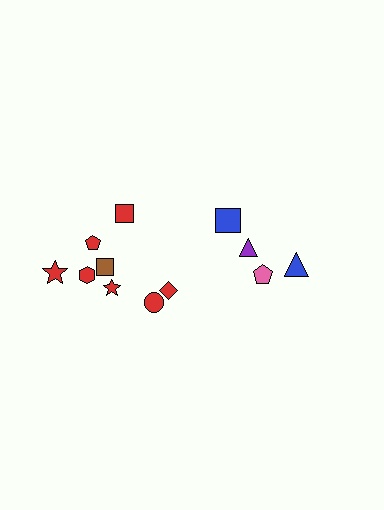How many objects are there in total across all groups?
There are 12 objects.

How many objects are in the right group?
There are 4 objects.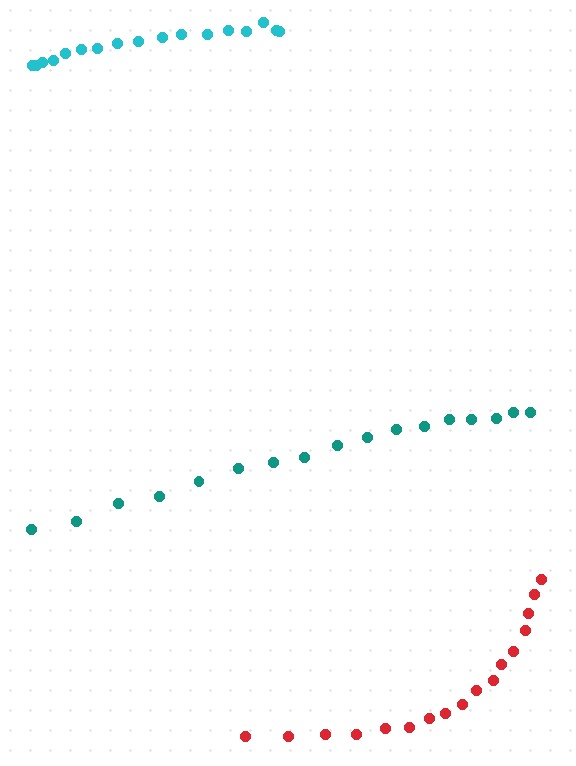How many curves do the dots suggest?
There are 3 distinct paths.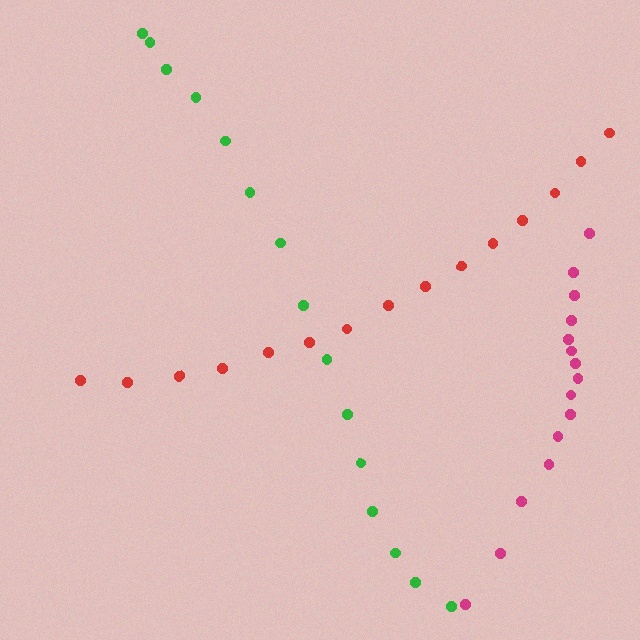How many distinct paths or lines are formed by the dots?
There are 3 distinct paths.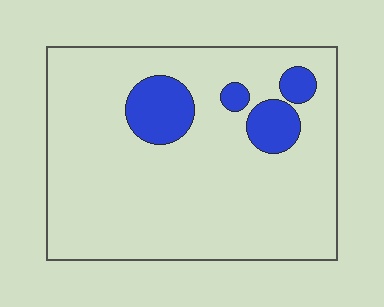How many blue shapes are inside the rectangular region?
4.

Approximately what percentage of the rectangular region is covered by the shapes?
Approximately 15%.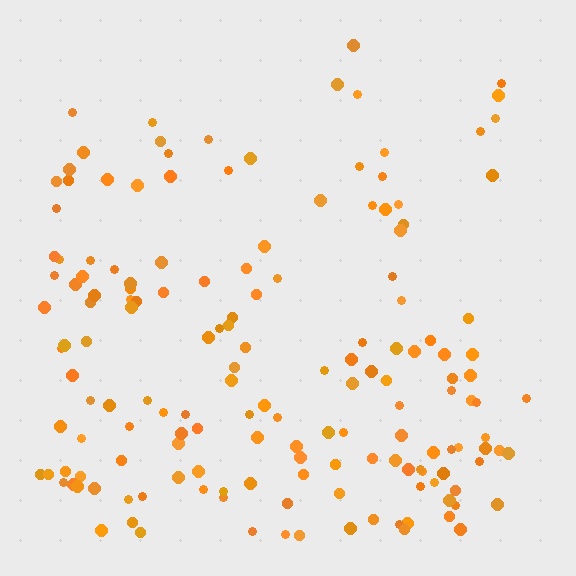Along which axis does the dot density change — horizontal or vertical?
Vertical.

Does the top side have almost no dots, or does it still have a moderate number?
Still a moderate number, just noticeably fewer than the bottom.